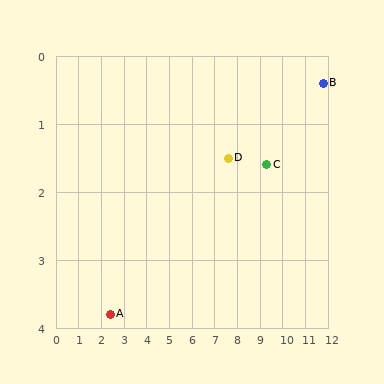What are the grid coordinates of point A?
Point A is at approximately (2.4, 3.8).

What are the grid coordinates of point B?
Point B is at approximately (11.8, 0.4).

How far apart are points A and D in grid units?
Points A and D are about 5.7 grid units apart.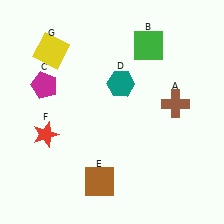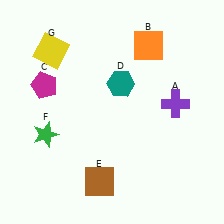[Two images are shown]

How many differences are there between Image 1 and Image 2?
There are 3 differences between the two images.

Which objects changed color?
A changed from brown to purple. B changed from green to orange. F changed from red to green.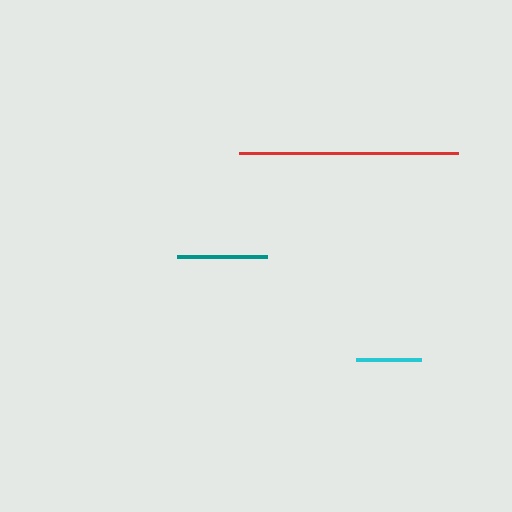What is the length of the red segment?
The red segment is approximately 219 pixels long.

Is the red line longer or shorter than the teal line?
The red line is longer than the teal line.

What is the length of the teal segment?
The teal segment is approximately 90 pixels long.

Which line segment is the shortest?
The cyan line is the shortest at approximately 65 pixels.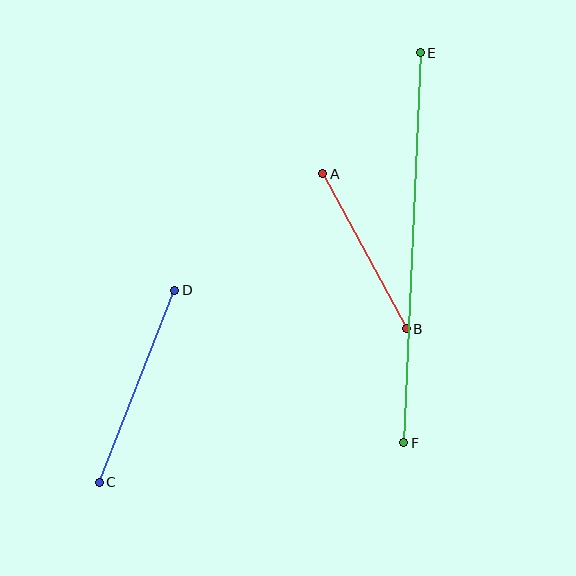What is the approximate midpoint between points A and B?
The midpoint is at approximately (365, 251) pixels.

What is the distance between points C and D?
The distance is approximately 206 pixels.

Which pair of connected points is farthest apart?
Points E and F are farthest apart.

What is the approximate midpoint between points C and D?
The midpoint is at approximately (137, 386) pixels.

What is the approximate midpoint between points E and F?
The midpoint is at approximately (412, 248) pixels.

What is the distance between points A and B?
The distance is approximately 176 pixels.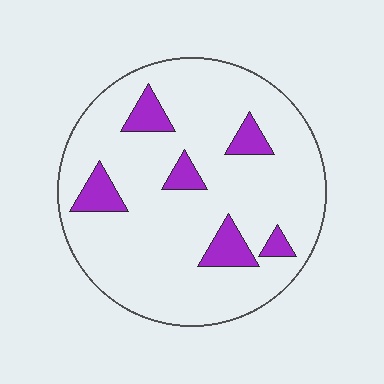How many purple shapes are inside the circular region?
6.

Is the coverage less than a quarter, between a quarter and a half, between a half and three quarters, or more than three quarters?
Less than a quarter.